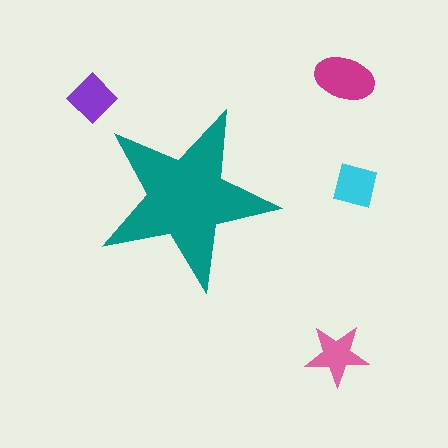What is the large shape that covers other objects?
A teal star.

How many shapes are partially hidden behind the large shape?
0 shapes are partially hidden.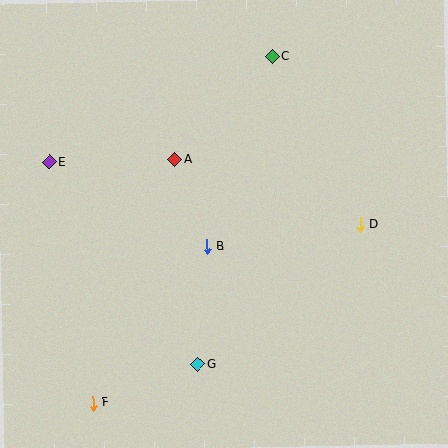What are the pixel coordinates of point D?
Point D is at (360, 225).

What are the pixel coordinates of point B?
Point B is at (207, 246).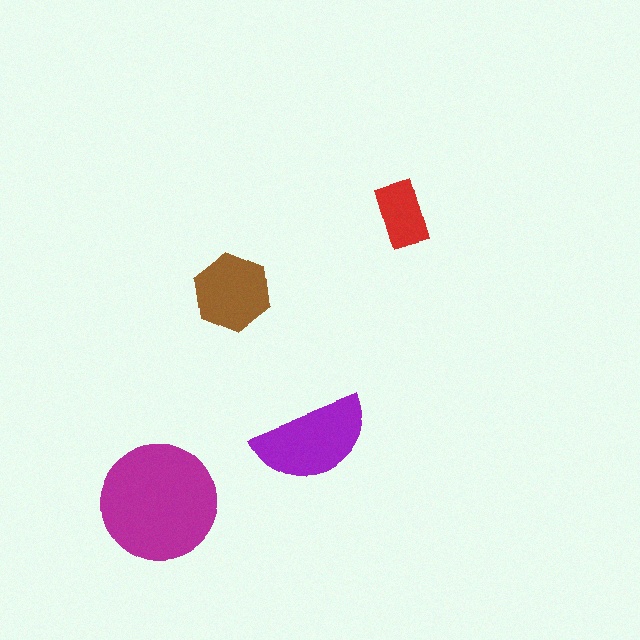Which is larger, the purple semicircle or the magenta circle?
The magenta circle.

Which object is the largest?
The magenta circle.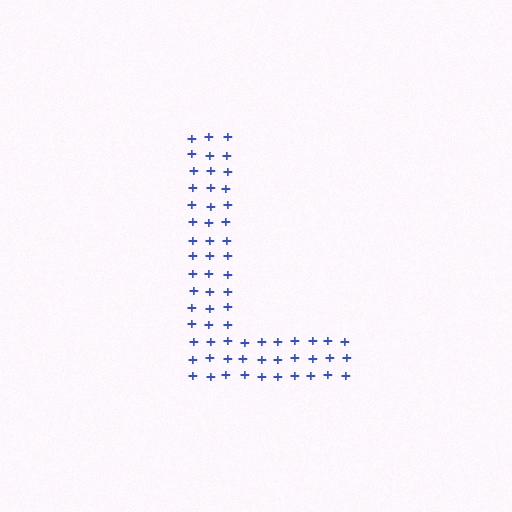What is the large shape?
The large shape is the letter L.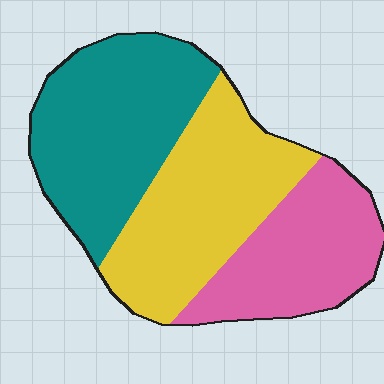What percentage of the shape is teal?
Teal covers 37% of the shape.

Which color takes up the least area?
Pink, at roughly 25%.